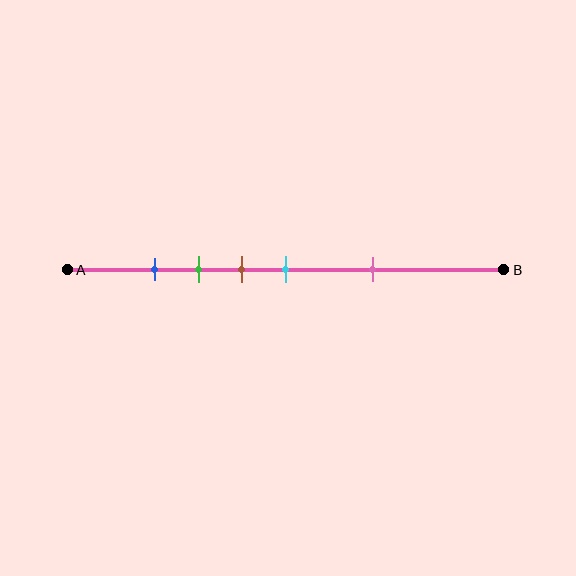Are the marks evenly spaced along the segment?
No, the marks are not evenly spaced.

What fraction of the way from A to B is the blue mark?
The blue mark is approximately 20% (0.2) of the way from A to B.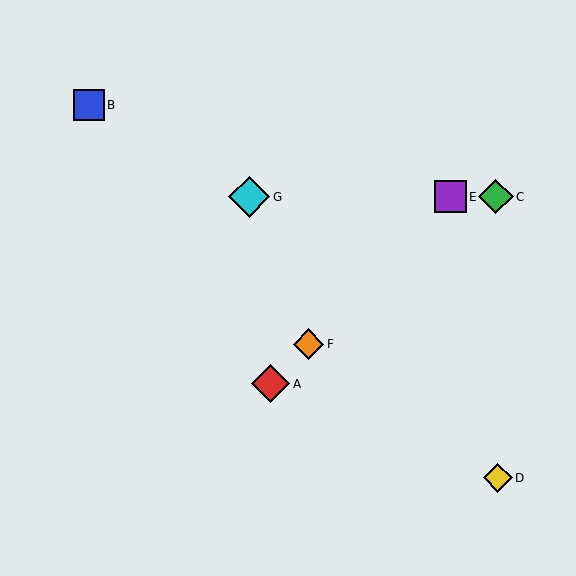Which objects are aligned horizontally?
Objects C, E, G are aligned horizontally.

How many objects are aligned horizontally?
3 objects (C, E, G) are aligned horizontally.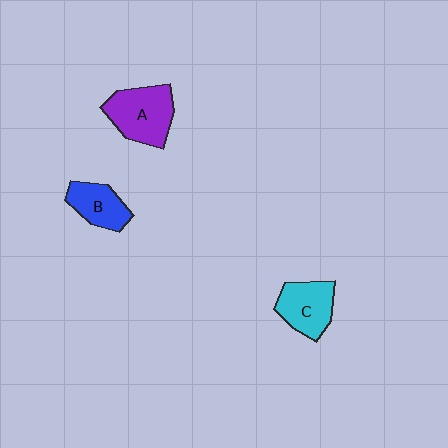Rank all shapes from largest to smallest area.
From largest to smallest: A (purple), C (cyan), B (blue).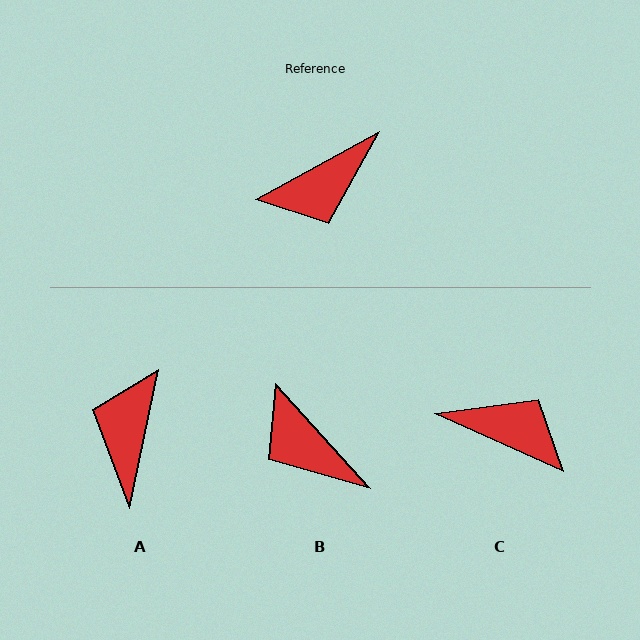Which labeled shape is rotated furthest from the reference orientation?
A, about 130 degrees away.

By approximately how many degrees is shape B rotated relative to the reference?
Approximately 76 degrees clockwise.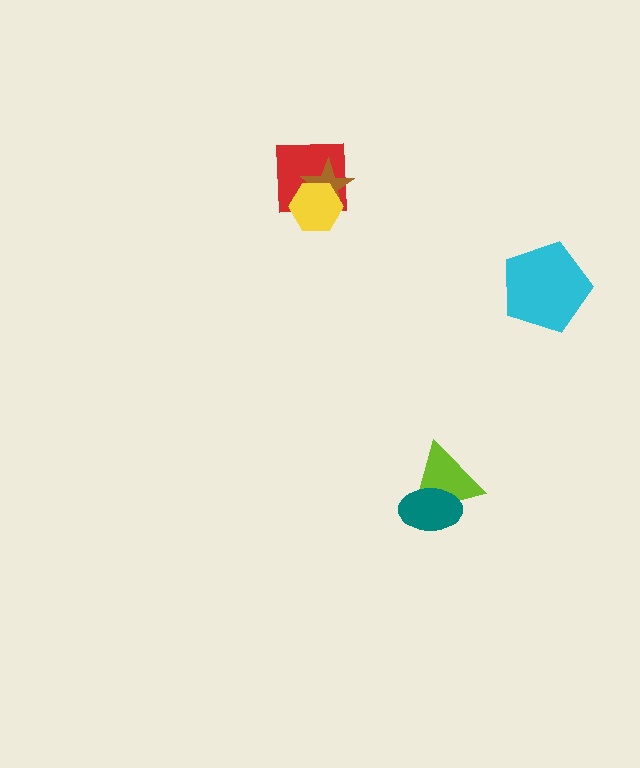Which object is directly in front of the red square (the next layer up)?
The brown star is directly in front of the red square.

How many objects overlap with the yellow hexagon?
2 objects overlap with the yellow hexagon.